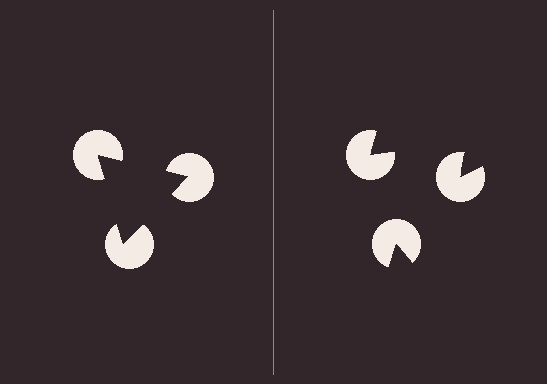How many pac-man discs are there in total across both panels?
6 — 3 on each side.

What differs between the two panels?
The pac-man discs are positioned identically on both sides; only the wedge orientations differ. On the left they align to a triangle; on the right they are misaligned.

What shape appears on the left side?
An illusory triangle.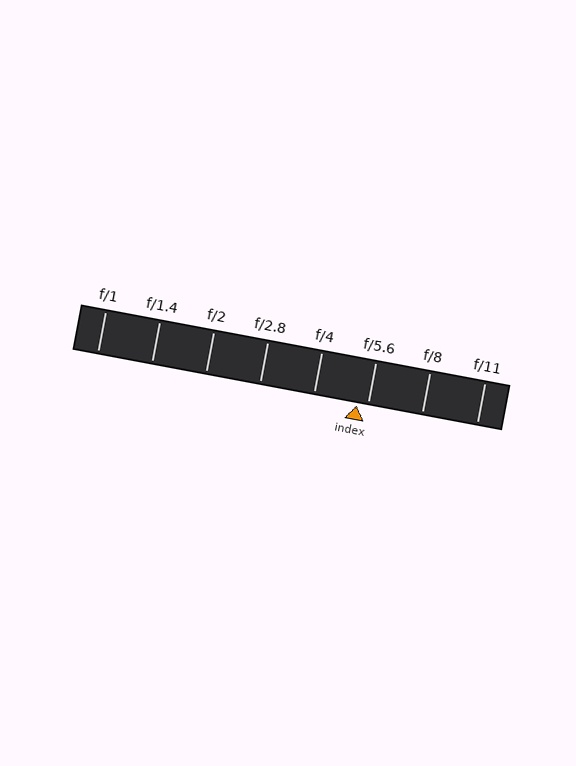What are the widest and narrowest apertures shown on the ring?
The widest aperture shown is f/1 and the narrowest is f/11.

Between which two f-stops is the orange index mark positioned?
The index mark is between f/4 and f/5.6.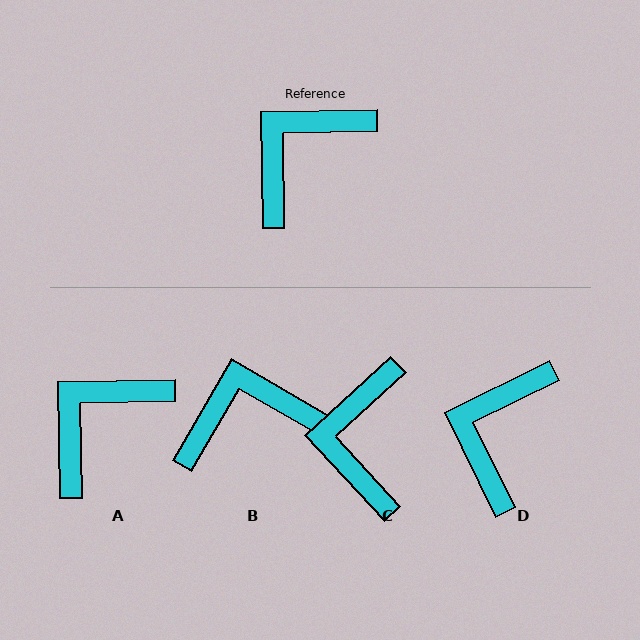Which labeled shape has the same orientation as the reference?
A.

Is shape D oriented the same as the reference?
No, it is off by about 25 degrees.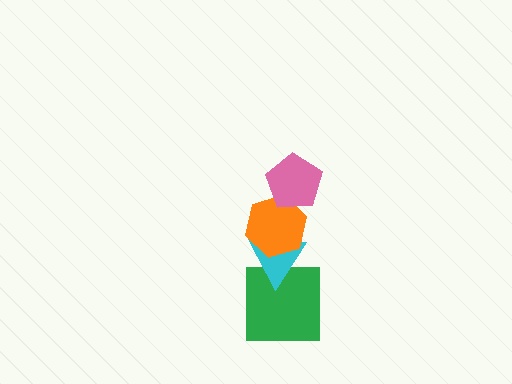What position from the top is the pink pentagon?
The pink pentagon is 1st from the top.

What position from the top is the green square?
The green square is 4th from the top.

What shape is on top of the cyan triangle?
The orange hexagon is on top of the cyan triangle.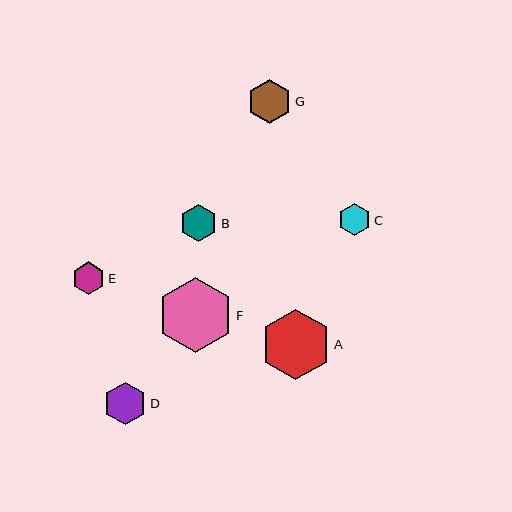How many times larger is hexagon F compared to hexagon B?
Hexagon F is approximately 2.0 times the size of hexagon B.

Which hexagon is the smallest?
Hexagon C is the smallest with a size of approximately 32 pixels.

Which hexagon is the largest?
Hexagon F is the largest with a size of approximately 75 pixels.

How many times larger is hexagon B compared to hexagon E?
Hexagon B is approximately 1.2 times the size of hexagon E.